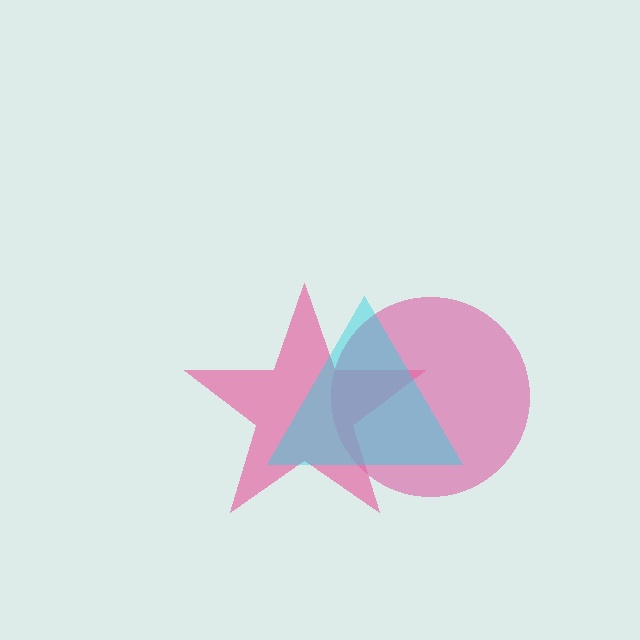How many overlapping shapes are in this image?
There are 3 overlapping shapes in the image.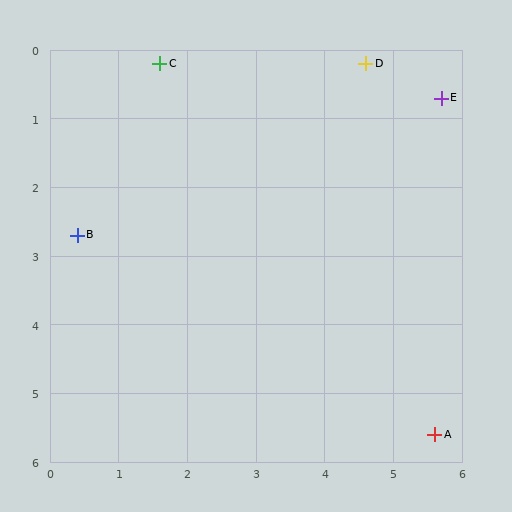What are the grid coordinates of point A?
Point A is at approximately (5.6, 5.6).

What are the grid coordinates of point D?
Point D is at approximately (4.6, 0.2).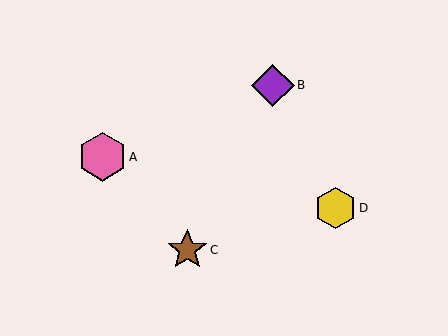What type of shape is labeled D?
Shape D is a yellow hexagon.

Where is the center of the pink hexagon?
The center of the pink hexagon is at (102, 157).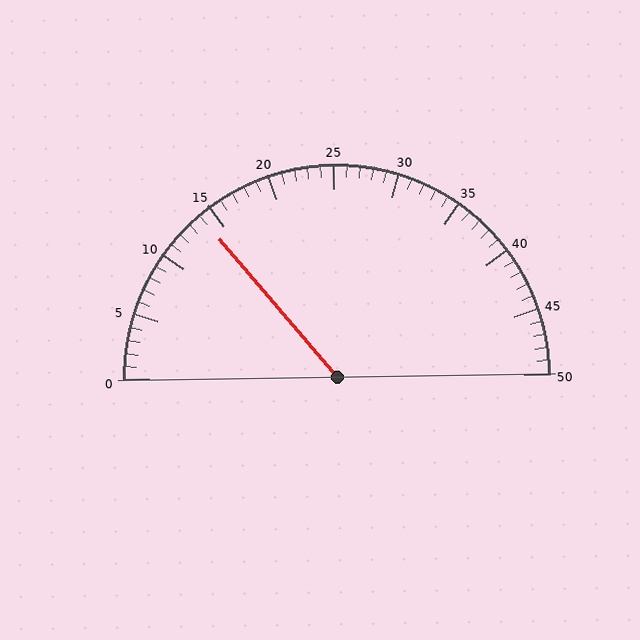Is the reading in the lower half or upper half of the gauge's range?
The reading is in the lower half of the range (0 to 50).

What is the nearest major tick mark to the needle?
The nearest major tick mark is 15.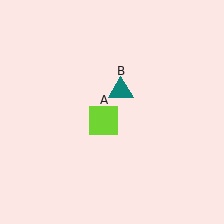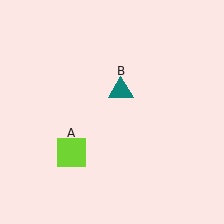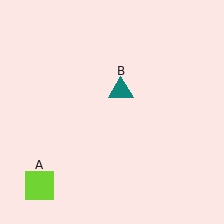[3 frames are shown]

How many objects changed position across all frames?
1 object changed position: lime square (object A).